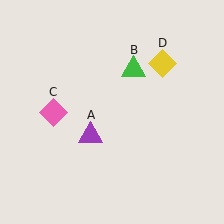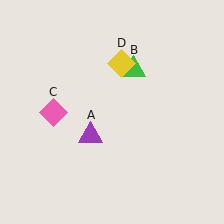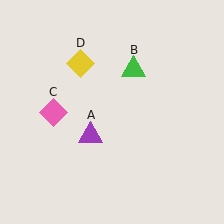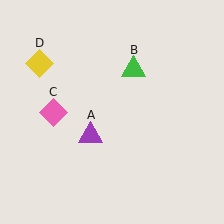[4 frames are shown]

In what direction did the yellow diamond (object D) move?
The yellow diamond (object D) moved left.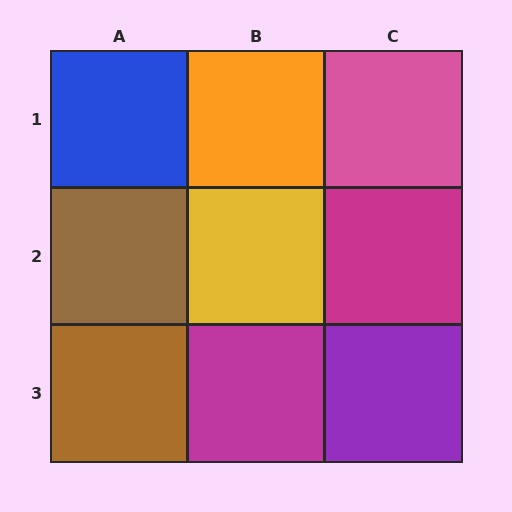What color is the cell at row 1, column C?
Pink.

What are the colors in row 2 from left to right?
Brown, yellow, magenta.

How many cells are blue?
1 cell is blue.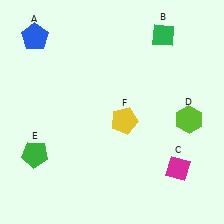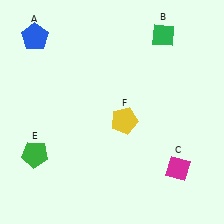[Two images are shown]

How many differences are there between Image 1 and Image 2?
There is 1 difference between the two images.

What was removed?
The lime hexagon (D) was removed in Image 2.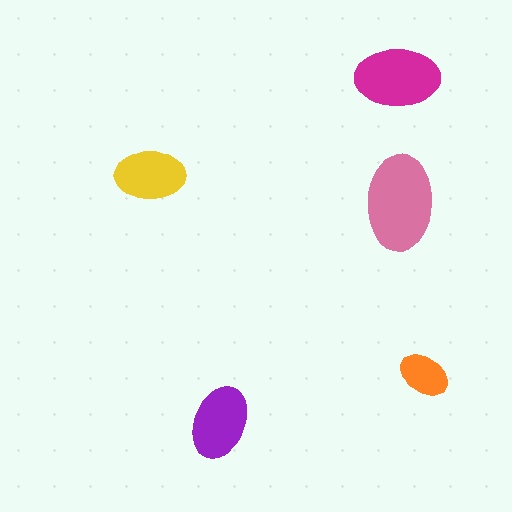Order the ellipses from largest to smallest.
the pink one, the magenta one, the purple one, the yellow one, the orange one.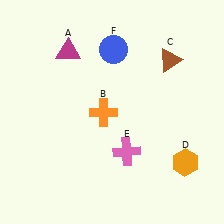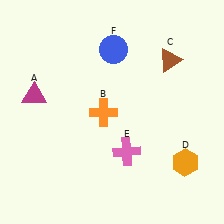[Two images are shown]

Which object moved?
The magenta triangle (A) moved down.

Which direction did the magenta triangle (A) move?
The magenta triangle (A) moved down.